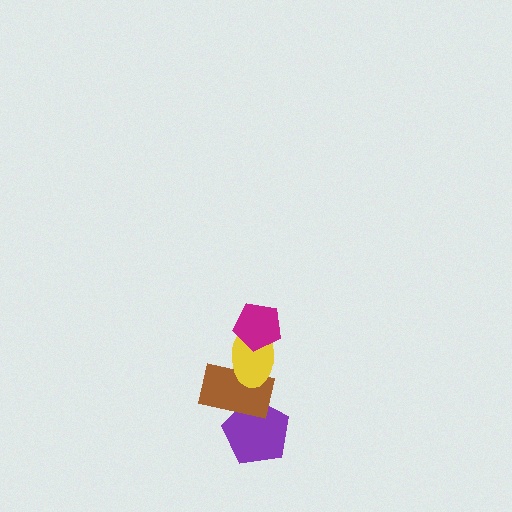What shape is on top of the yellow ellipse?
The magenta pentagon is on top of the yellow ellipse.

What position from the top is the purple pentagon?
The purple pentagon is 4th from the top.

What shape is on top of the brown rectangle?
The yellow ellipse is on top of the brown rectangle.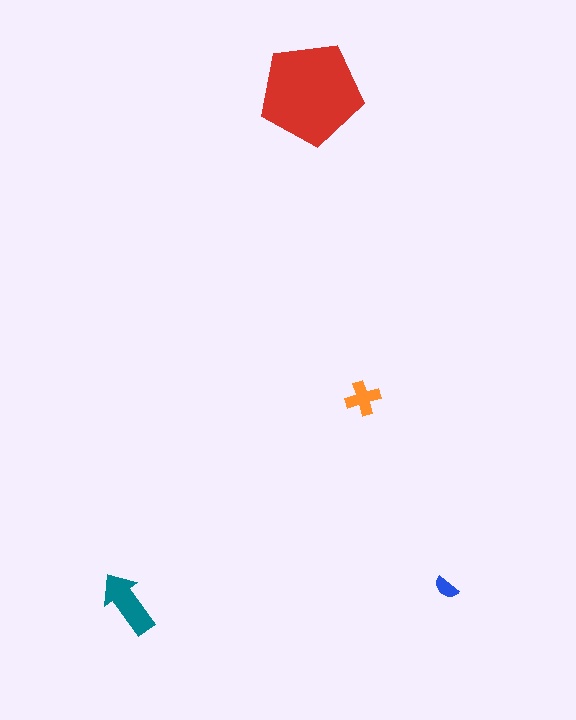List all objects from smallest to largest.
The blue semicircle, the orange cross, the teal arrow, the red pentagon.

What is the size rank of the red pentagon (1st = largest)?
1st.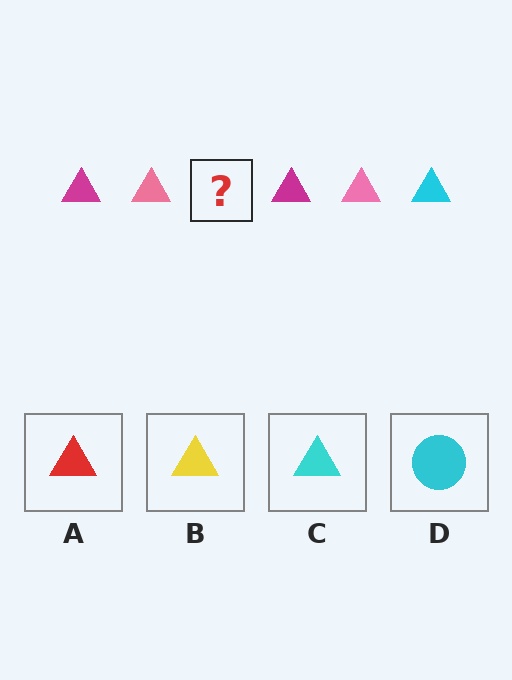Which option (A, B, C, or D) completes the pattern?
C.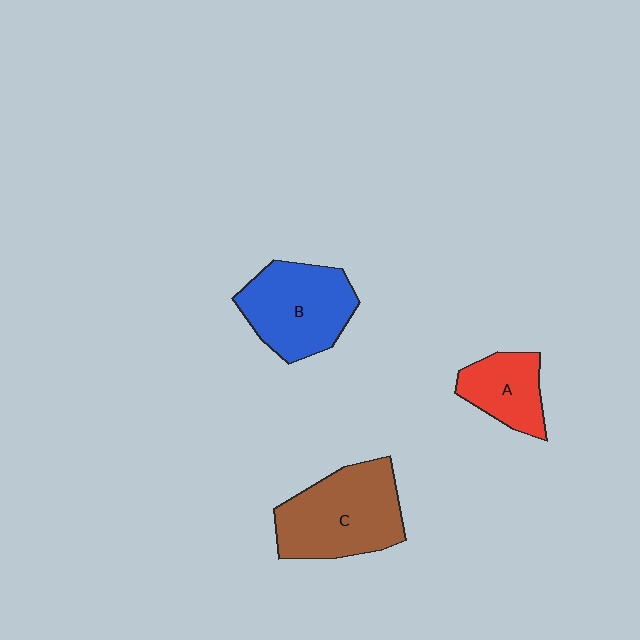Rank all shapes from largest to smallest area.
From largest to smallest: C (brown), B (blue), A (red).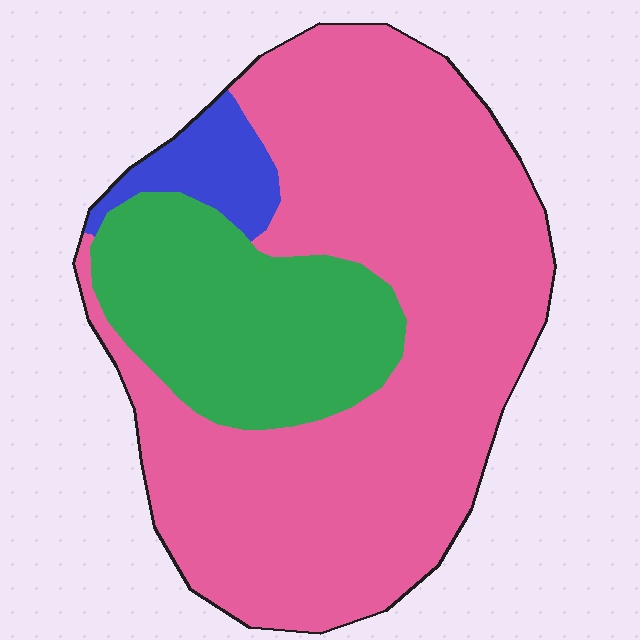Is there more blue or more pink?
Pink.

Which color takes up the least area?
Blue, at roughly 5%.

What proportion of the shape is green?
Green covers 24% of the shape.